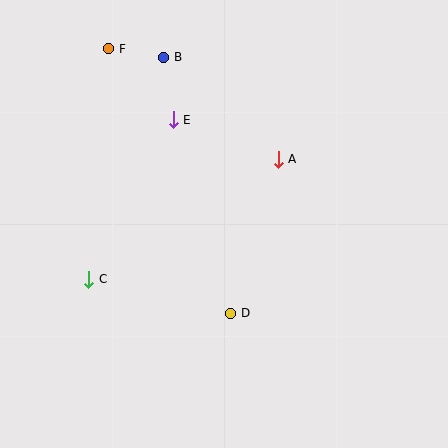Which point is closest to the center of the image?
Point A at (278, 159) is closest to the center.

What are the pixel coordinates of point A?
Point A is at (278, 159).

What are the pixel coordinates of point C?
Point C is at (89, 279).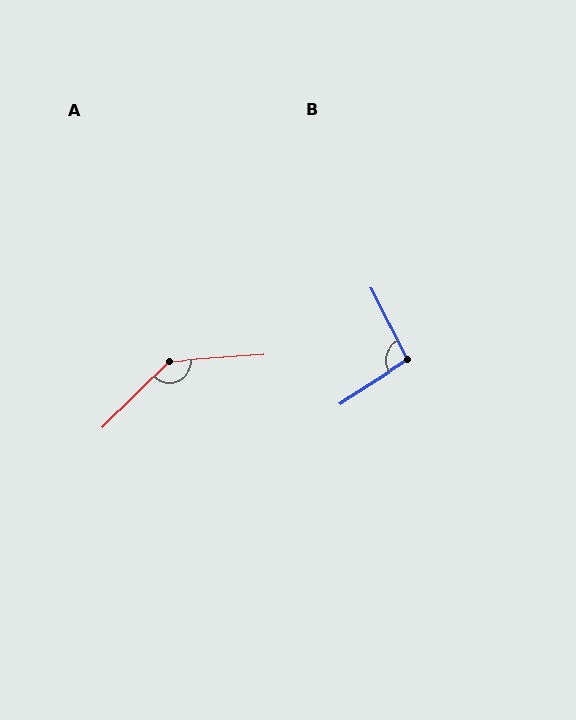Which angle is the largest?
A, at approximately 139 degrees.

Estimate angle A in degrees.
Approximately 139 degrees.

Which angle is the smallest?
B, at approximately 96 degrees.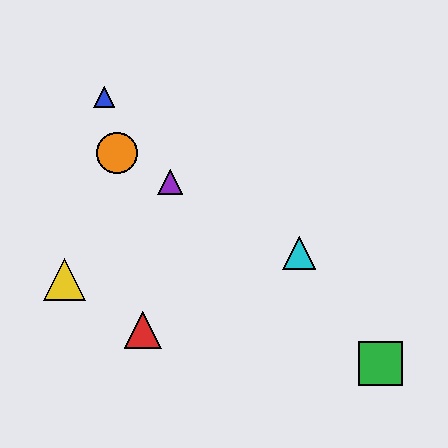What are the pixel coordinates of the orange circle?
The orange circle is at (117, 153).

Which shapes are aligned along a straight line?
The purple triangle, the orange circle, the cyan triangle are aligned along a straight line.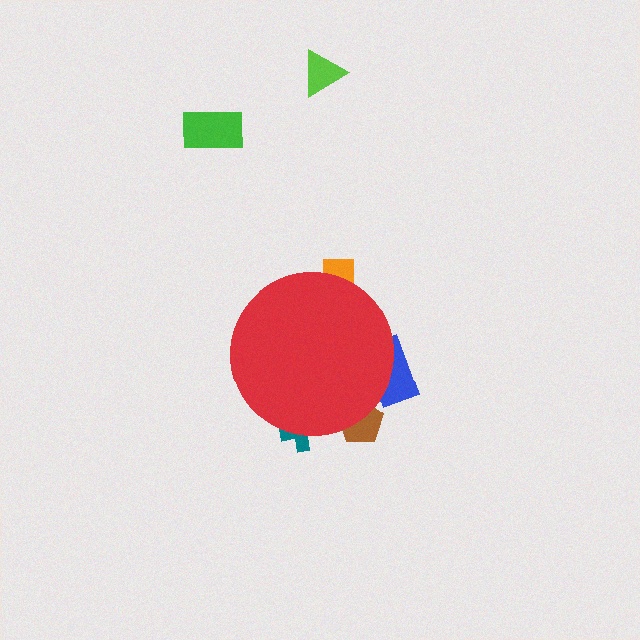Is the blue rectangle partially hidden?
Yes, the blue rectangle is partially hidden behind the red circle.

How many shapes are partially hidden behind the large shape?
4 shapes are partially hidden.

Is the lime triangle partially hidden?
No, the lime triangle is fully visible.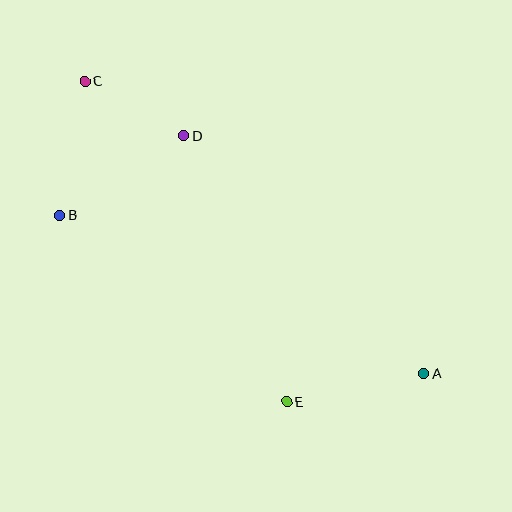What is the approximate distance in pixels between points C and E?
The distance between C and E is approximately 378 pixels.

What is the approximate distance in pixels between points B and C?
The distance between B and C is approximately 136 pixels.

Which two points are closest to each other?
Points C and D are closest to each other.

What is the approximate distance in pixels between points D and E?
The distance between D and E is approximately 285 pixels.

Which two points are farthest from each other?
Points A and C are farthest from each other.